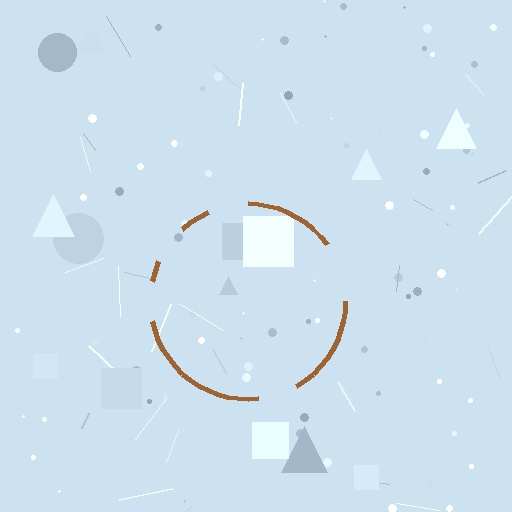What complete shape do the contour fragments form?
The contour fragments form a circle.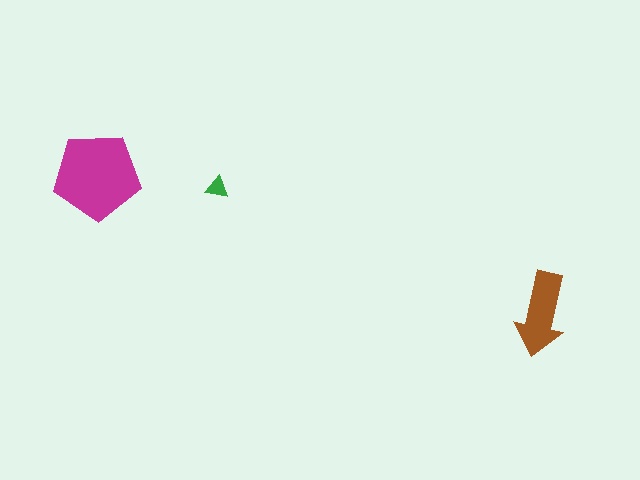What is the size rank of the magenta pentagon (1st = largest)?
1st.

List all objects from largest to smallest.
The magenta pentagon, the brown arrow, the green triangle.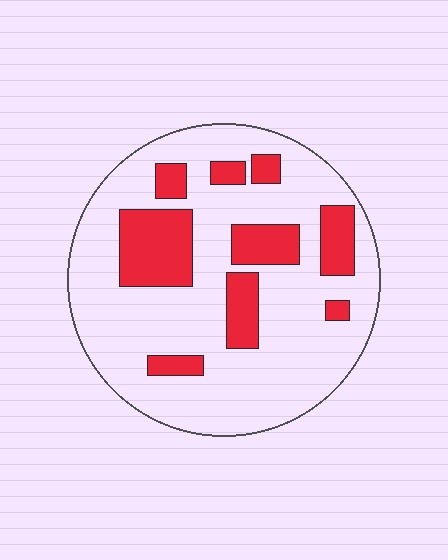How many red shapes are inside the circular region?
9.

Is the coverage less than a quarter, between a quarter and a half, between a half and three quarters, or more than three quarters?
Less than a quarter.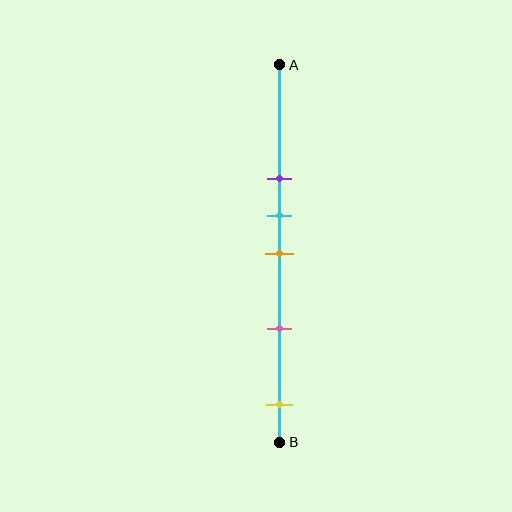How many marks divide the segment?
There are 5 marks dividing the segment.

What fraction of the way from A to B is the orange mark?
The orange mark is approximately 50% (0.5) of the way from A to B.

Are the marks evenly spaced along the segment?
No, the marks are not evenly spaced.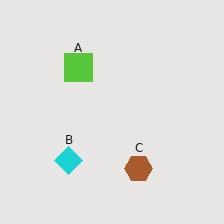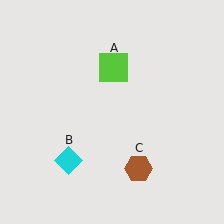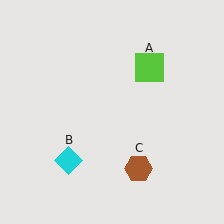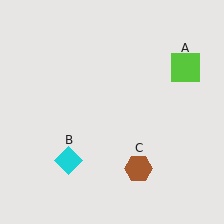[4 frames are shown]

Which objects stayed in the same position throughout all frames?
Cyan diamond (object B) and brown hexagon (object C) remained stationary.